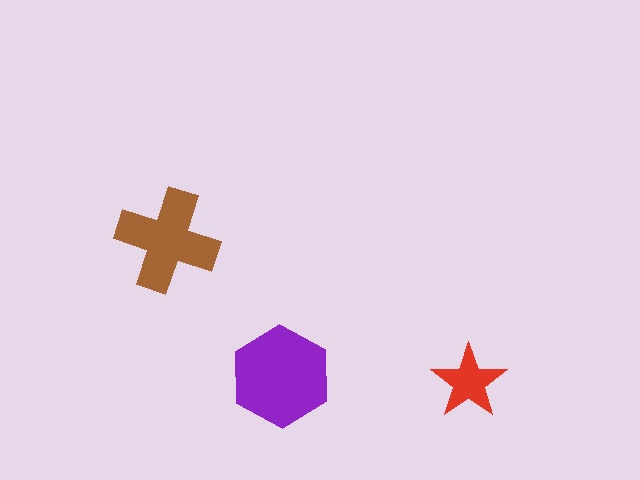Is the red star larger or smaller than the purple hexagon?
Smaller.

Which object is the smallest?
The red star.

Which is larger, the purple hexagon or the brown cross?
The purple hexagon.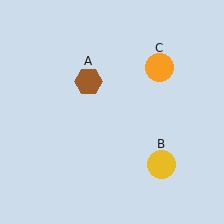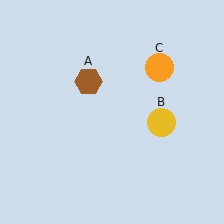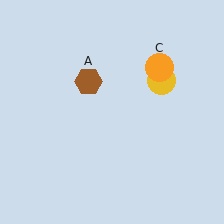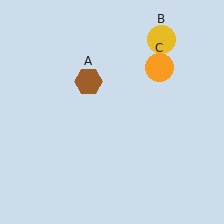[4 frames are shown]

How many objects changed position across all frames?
1 object changed position: yellow circle (object B).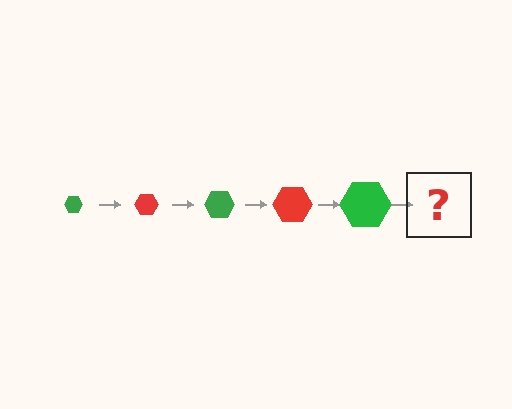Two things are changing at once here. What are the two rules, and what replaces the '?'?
The two rules are that the hexagon grows larger each step and the color cycles through green and red. The '?' should be a red hexagon, larger than the previous one.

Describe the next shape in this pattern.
It should be a red hexagon, larger than the previous one.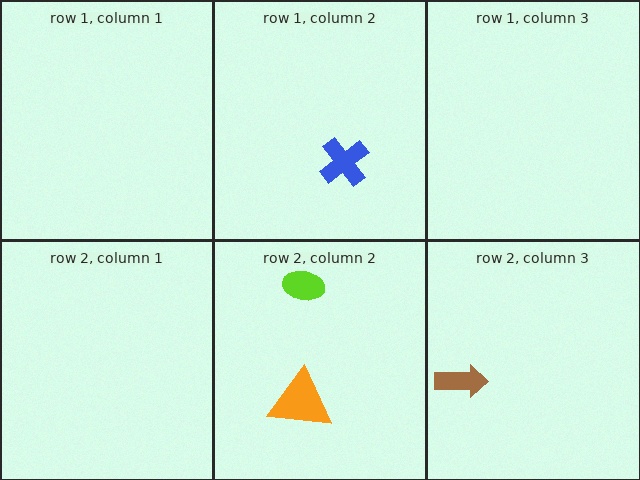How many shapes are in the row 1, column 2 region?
1.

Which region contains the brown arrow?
The row 2, column 3 region.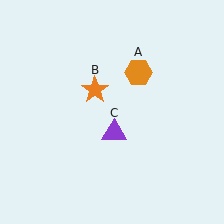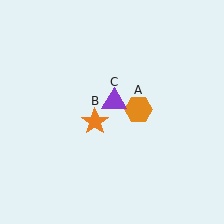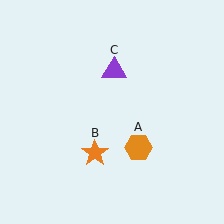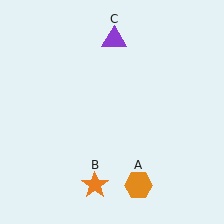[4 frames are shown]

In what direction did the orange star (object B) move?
The orange star (object B) moved down.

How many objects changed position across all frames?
3 objects changed position: orange hexagon (object A), orange star (object B), purple triangle (object C).